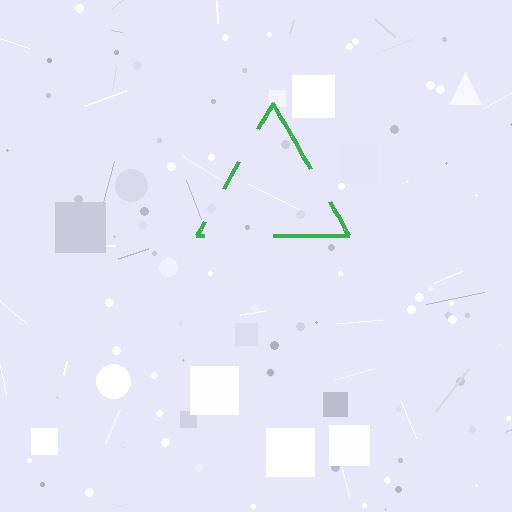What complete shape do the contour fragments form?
The contour fragments form a triangle.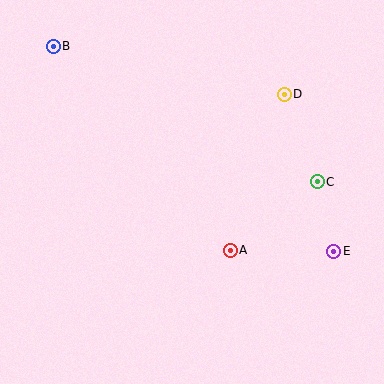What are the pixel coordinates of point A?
Point A is at (230, 250).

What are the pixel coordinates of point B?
Point B is at (53, 46).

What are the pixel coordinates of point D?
Point D is at (284, 94).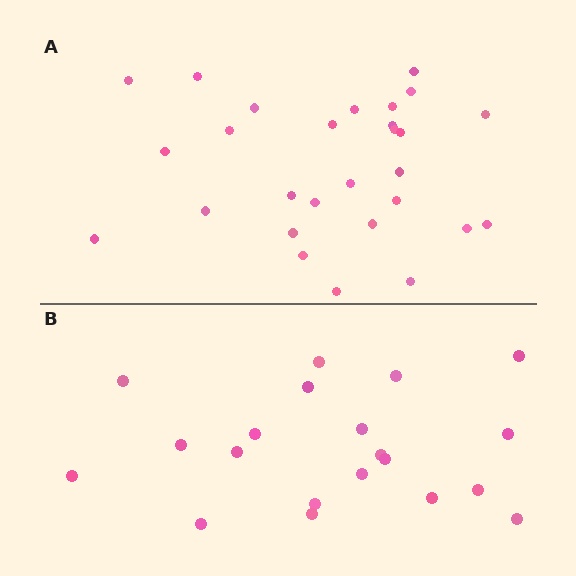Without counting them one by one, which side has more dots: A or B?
Region A (the top region) has more dots.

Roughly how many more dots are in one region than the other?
Region A has roughly 8 or so more dots than region B.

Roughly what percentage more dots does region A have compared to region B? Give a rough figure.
About 40% more.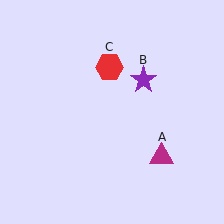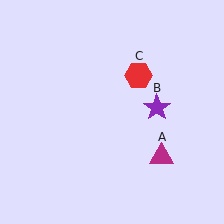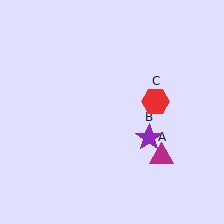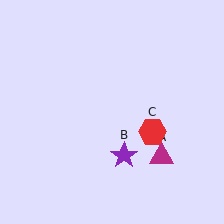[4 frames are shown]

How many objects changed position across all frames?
2 objects changed position: purple star (object B), red hexagon (object C).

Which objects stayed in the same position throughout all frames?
Magenta triangle (object A) remained stationary.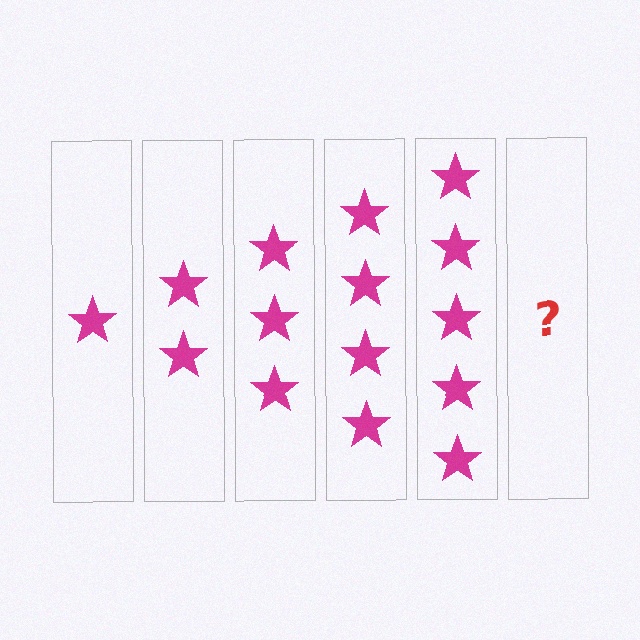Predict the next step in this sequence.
The next step is 6 stars.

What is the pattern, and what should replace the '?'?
The pattern is that each step adds one more star. The '?' should be 6 stars.